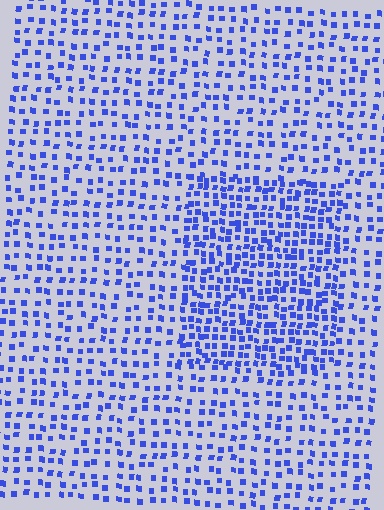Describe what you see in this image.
The image contains small blue elements arranged at two different densities. A rectangle-shaped region is visible where the elements are more densely packed than the surrounding area.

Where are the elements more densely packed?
The elements are more densely packed inside the rectangle boundary.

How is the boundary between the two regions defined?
The boundary is defined by a change in element density (approximately 1.8x ratio). All elements are the same color, size, and shape.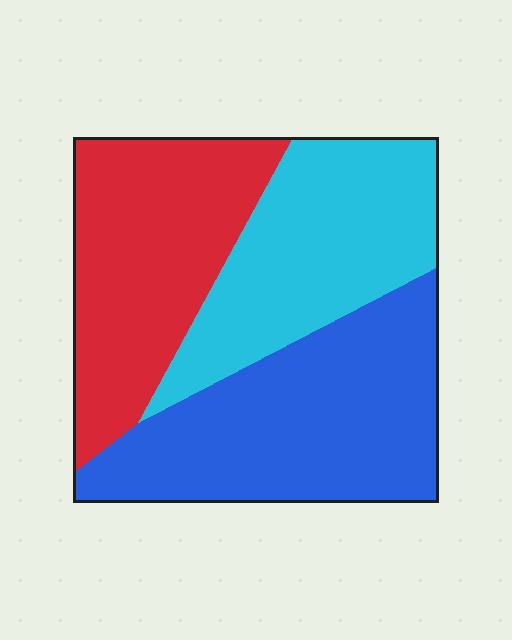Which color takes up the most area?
Blue, at roughly 40%.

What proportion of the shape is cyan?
Cyan takes up about one third (1/3) of the shape.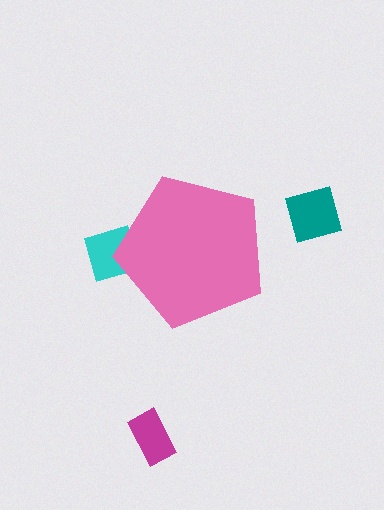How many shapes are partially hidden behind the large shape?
1 shape is partially hidden.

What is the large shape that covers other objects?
A pink pentagon.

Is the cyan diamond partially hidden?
Yes, the cyan diamond is partially hidden behind the pink pentagon.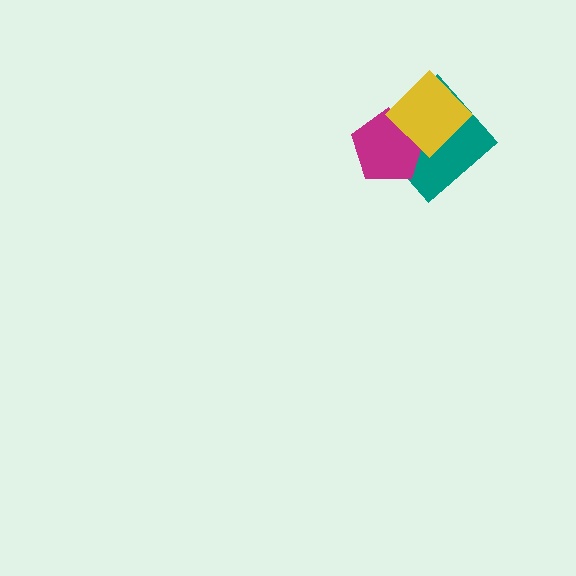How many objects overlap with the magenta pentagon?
2 objects overlap with the magenta pentagon.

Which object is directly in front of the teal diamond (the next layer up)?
The magenta pentagon is directly in front of the teal diamond.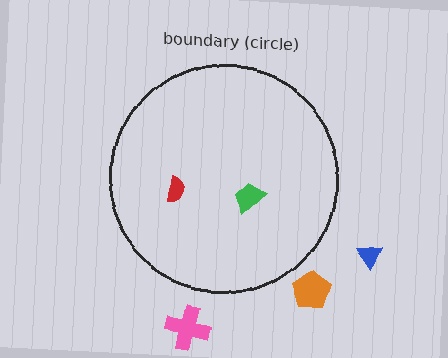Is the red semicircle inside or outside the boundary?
Inside.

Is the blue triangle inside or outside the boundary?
Outside.